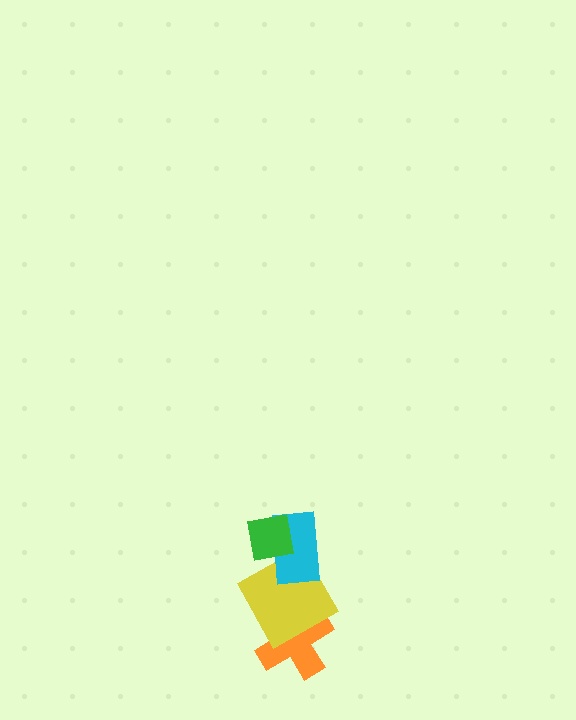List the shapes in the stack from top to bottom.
From top to bottom: the green square, the cyan rectangle, the yellow square, the orange cross.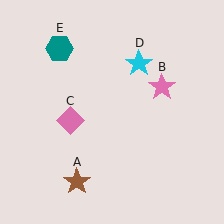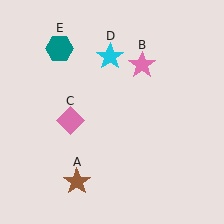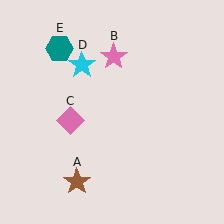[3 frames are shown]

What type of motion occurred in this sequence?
The pink star (object B), cyan star (object D) rotated counterclockwise around the center of the scene.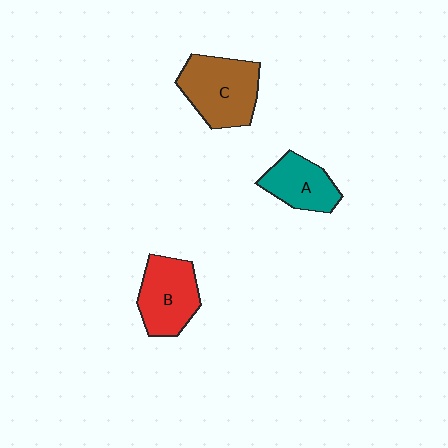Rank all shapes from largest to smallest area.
From largest to smallest: C (brown), B (red), A (teal).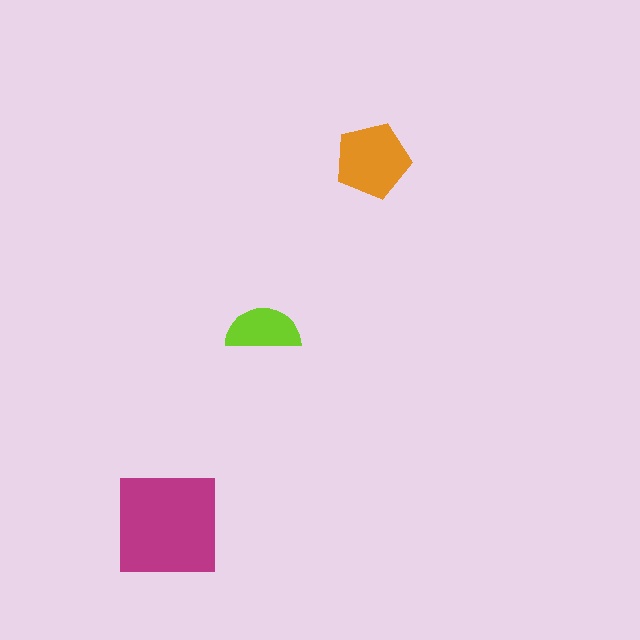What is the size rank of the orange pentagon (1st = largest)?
2nd.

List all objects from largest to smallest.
The magenta square, the orange pentagon, the lime semicircle.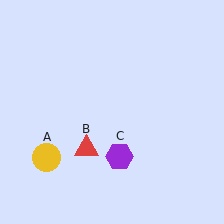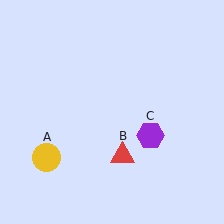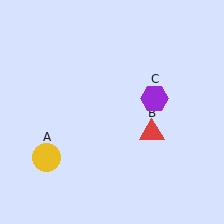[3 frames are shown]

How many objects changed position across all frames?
2 objects changed position: red triangle (object B), purple hexagon (object C).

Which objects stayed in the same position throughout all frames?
Yellow circle (object A) remained stationary.